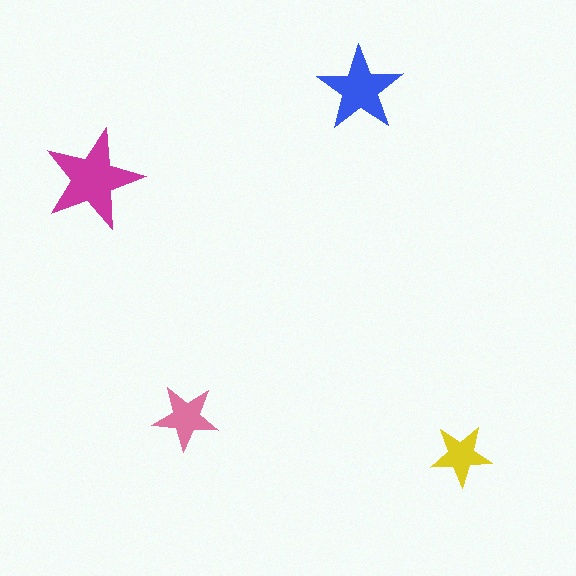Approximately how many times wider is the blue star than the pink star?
About 1.5 times wider.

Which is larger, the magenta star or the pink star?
The magenta one.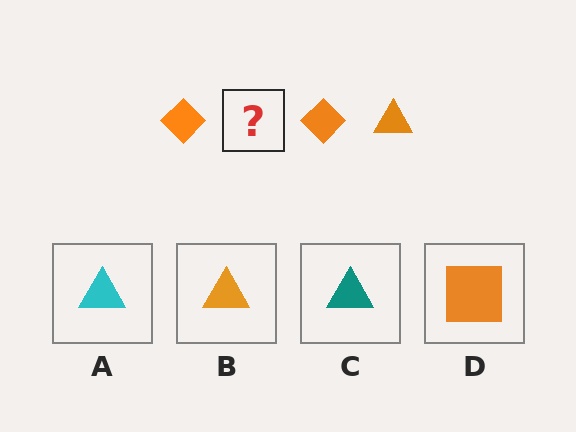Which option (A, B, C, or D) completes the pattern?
B.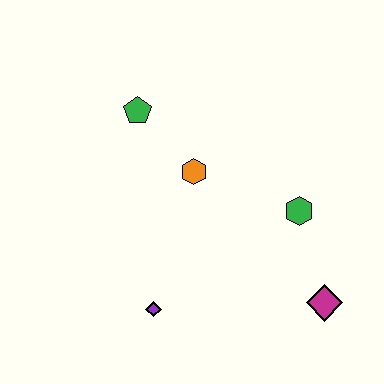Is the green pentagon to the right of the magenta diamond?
No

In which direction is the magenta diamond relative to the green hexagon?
The magenta diamond is below the green hexagon.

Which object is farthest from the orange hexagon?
The magenta diamond is farthest from the orange hexagon.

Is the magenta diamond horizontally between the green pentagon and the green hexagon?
No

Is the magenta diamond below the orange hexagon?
Yes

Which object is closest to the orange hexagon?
The green pentagon is closest to the orange hexagon.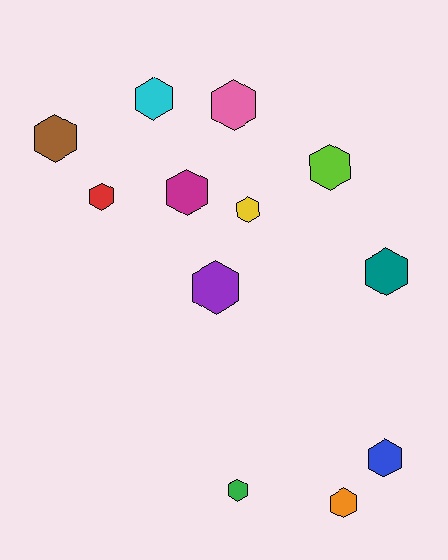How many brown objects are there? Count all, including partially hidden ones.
There is 1 brown object.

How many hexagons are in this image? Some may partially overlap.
There are 12 hexagons.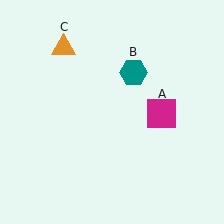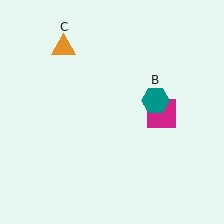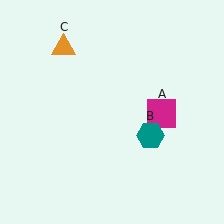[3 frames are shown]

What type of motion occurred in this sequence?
The teal hexagon (object B) rotated clockwise around the center of the scene.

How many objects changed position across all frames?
1 object changed position: teal hexagon (object B).